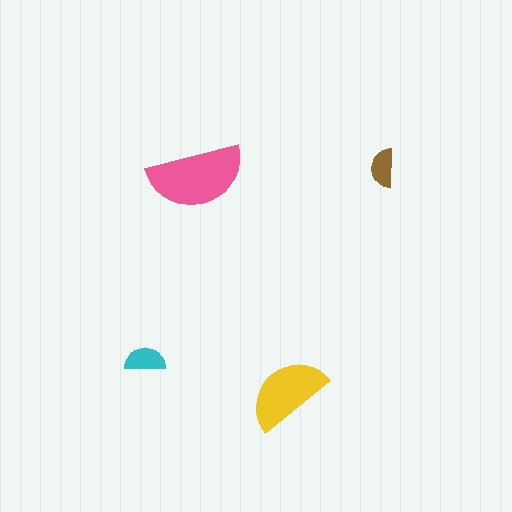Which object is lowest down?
The yellow semicircle is bottommost.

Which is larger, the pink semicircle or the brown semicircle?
The pink one.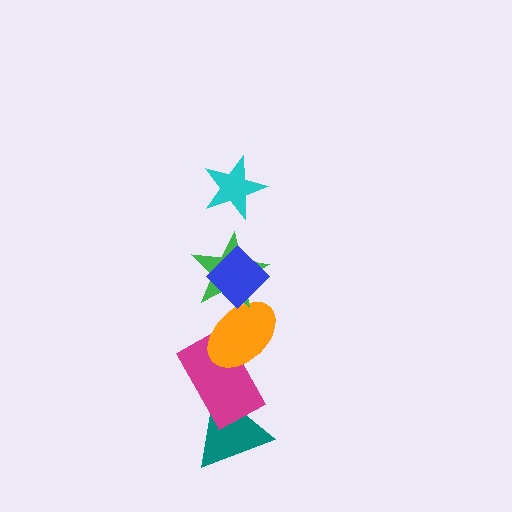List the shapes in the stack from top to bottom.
From top to bottom: the cyan star, the blue diamond, the green star, the orange ellipse, the magenta rectangle, the teal triangle.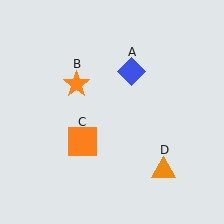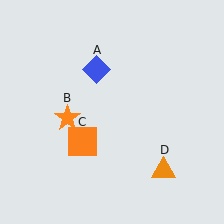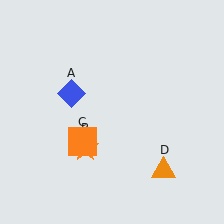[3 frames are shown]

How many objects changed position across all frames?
2 objects changed position: blue diamond (object A), orange star (object B).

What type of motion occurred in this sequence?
The blue diamond (object A), orange star (object B) rotated counterclockwise around the center of the scene.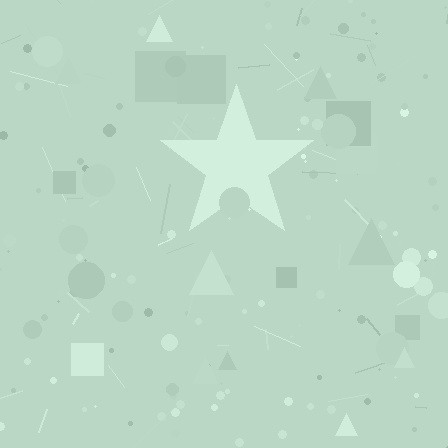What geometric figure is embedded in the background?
A star is embedded in the background.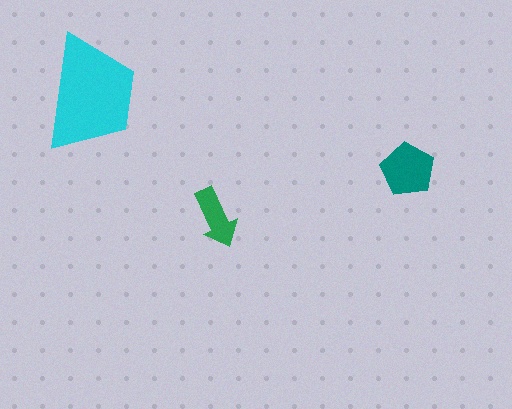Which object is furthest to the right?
The teal pentagon is rightmost.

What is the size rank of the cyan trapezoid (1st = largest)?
1st.